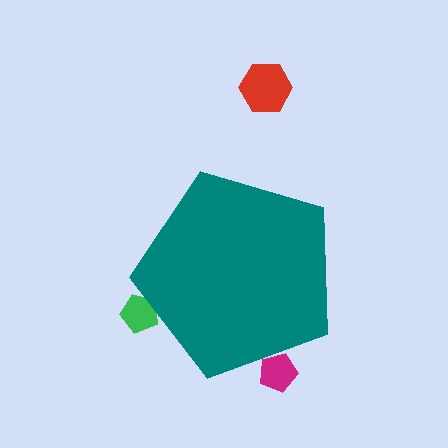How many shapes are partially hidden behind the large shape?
2 shapes are partially hidden.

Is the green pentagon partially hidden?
Yes, the green pentagon is partially hidden behind the teal pentagon.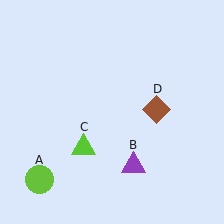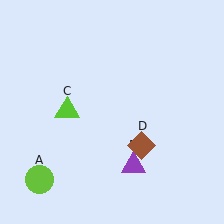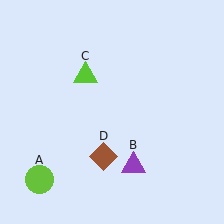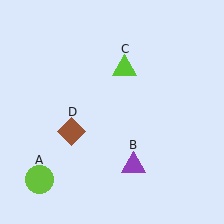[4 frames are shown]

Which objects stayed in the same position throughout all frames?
Lime circle (object A) and purple triangle (object B) remained stationary.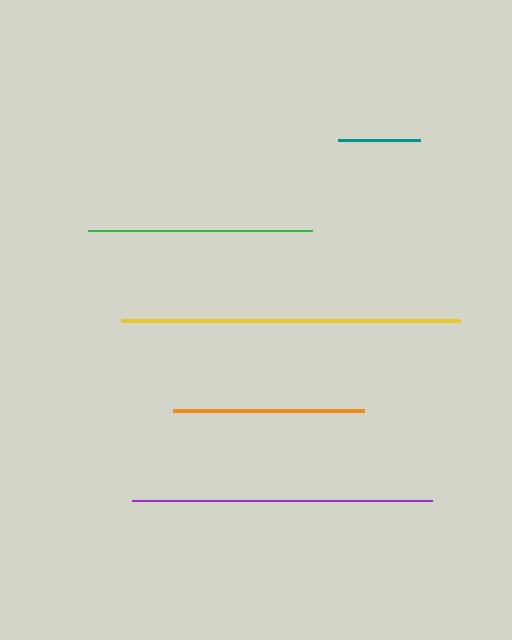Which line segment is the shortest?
The teal line is the shortest at approximately 82 pixels.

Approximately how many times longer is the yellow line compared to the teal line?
The yellow line is approximately 4.1 times the length of the teal line.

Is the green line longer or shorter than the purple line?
The purple line is longer than the green line.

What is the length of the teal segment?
The teal segment is approximately 82 pixels long.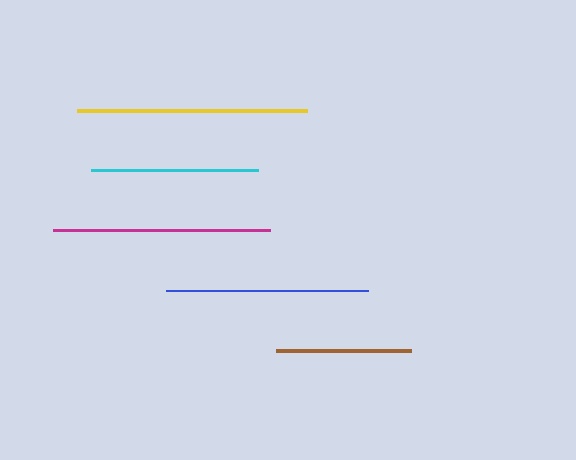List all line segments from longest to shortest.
From longest to shortest: yellow, magenta, blue, cyan, brown.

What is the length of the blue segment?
The blue segment is approximately 202 pixels long.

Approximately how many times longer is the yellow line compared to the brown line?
The yellow line is approximately 1.7 times the length of the brown line.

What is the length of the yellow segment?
The yellow segment is approximately 230 pixels long.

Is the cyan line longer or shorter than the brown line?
The cyan line is longer than the brown line.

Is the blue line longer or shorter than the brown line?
The blue line is longer than the brown line.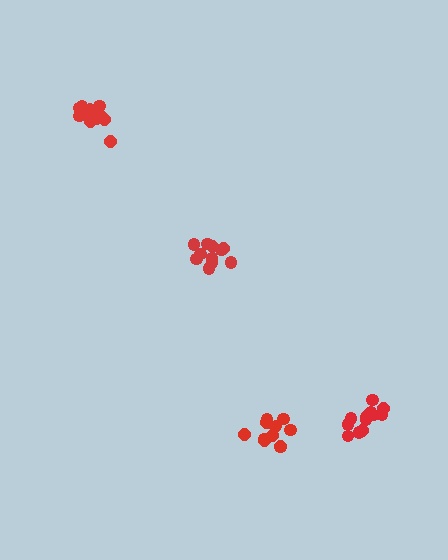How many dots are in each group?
Group 1: 13 dots, Group 2: 15 dots, Group 3: 12 dots, Group 4: 11 dots (51 total).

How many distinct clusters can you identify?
There are 4 distinct clusters.